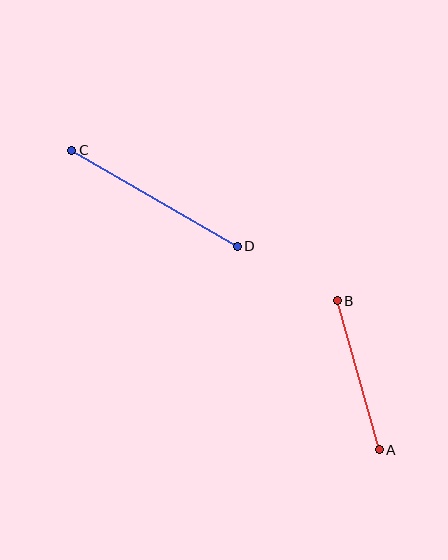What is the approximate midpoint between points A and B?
The midpoint is at approximately (358, 375) pixels.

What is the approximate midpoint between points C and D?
The midpoint is at approximately (154, 198) pixels.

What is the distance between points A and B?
The distance is approximately 155 pixels.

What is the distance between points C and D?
The distance is approximately 192 pixels.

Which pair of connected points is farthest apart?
Points C and D are farthest apart.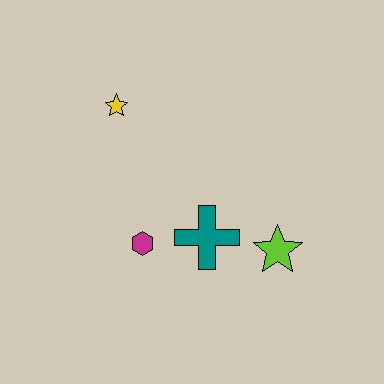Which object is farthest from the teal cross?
The yellow star is farthest from the teal cross.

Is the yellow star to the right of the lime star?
No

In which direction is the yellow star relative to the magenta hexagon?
The yellow star is above the magenta hexagon.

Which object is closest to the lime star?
The teal cross is closest to the lime star.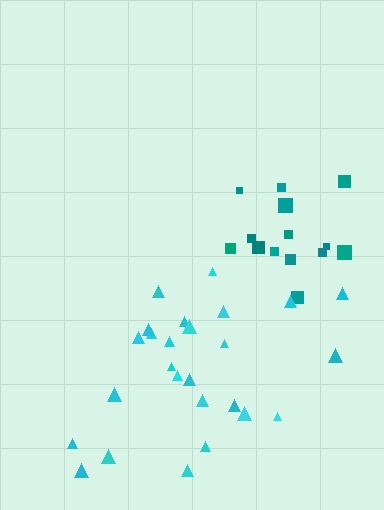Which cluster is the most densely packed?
Teal.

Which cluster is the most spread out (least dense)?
Cyan.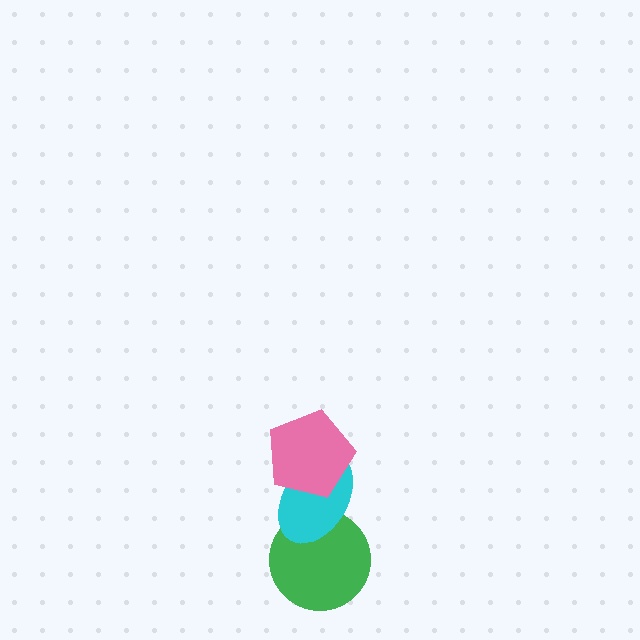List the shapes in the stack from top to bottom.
From top to bottom: the pink pentagon, the cyan ellipse, the green circle.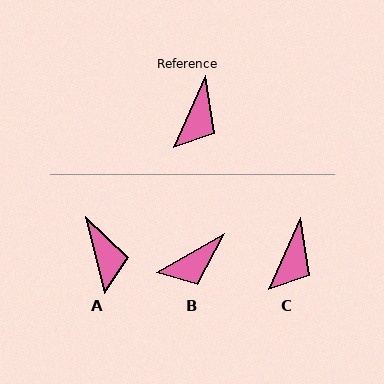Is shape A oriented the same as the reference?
No, it is off by about 37 degrees.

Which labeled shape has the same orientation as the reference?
C.